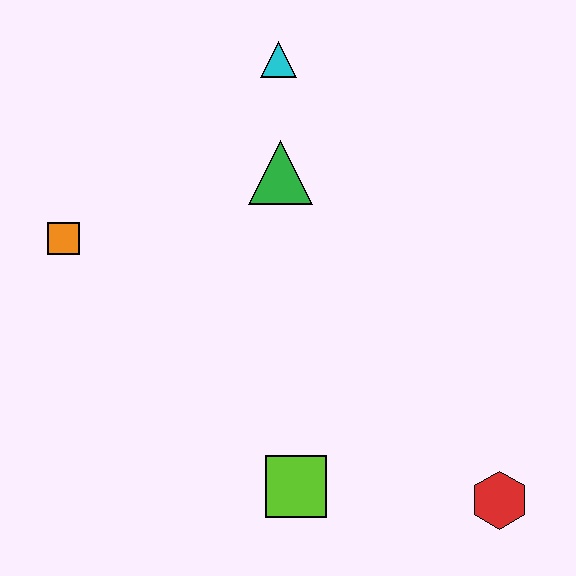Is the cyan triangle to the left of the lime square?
Yes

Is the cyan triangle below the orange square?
No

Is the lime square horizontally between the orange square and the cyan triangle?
No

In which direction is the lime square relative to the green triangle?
The lime square is below the green triangle.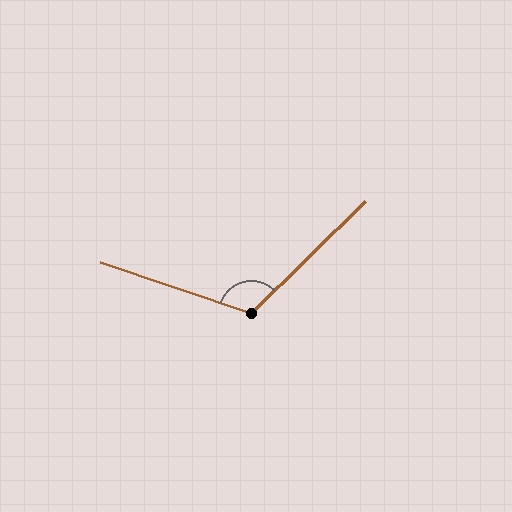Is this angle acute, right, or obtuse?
It is obtuse.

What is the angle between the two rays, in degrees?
Approximately 117 degrees.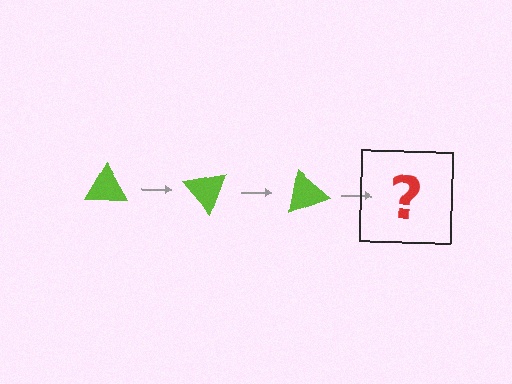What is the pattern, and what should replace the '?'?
The pattern is that the triangle rotates 50 degrees each step. The '?' should be a lime triangle rotated 150 degrees.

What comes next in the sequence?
The next element should be a lime triangle rotated 150 degrees.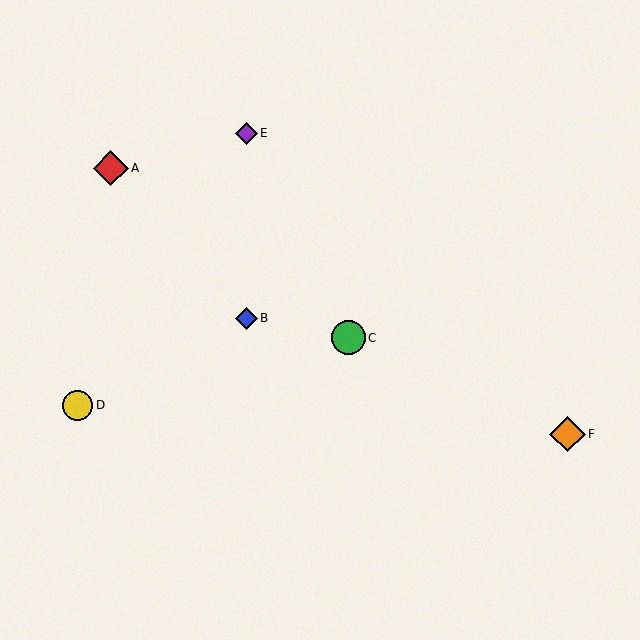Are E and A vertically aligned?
No, E is at x≈246 and A is at x≈111.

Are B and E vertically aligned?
Yes, both are at x≈246.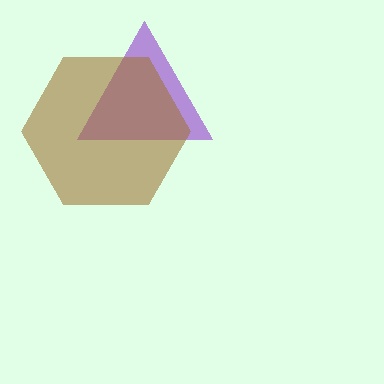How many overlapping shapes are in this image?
There are 2 overlapping shapes in the image.